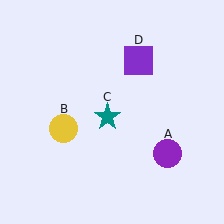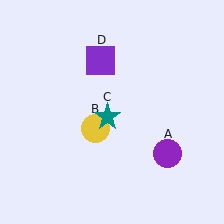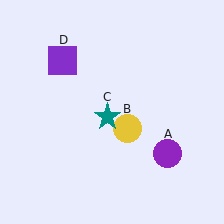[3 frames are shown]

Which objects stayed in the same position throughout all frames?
Purple circle (object A) and teal star (object C) remained stationary.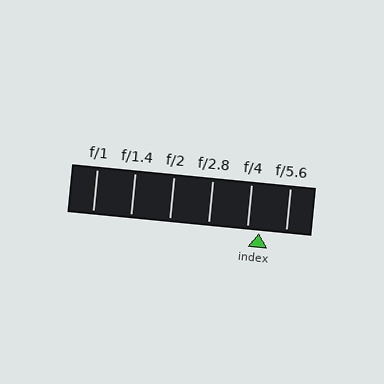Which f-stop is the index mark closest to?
The index mark is closest to f/4.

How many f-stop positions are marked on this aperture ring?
There are 6 f-stop positions marked.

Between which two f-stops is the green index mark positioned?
The index mark is between f/4 and f/5.6.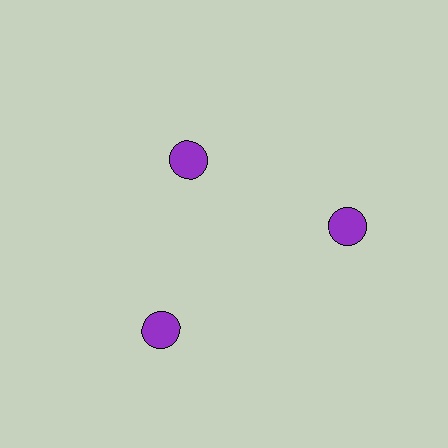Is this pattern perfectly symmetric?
No. The 3 purple circles are arranged in a ring, but one element near the 11 o'clock position is pulled inward toward the center, breaking the 3-fold rotational symmetry.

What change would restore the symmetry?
The symmetry would be restored by moving it outward, back onto the ring so that all 3 circles sit at equal angles and equal distance from the center.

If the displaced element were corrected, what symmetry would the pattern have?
It would have 3-fold rotational symmetry — the pattern would map onto itself every 120 degrees.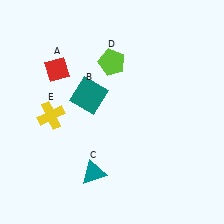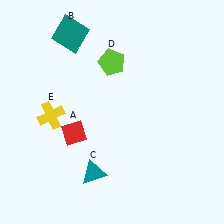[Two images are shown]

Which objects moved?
The objects that moved are: the red diamond (A), the teal square (B).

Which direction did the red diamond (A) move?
The red diamond (A) moved down.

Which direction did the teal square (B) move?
The teal square (B) moved up.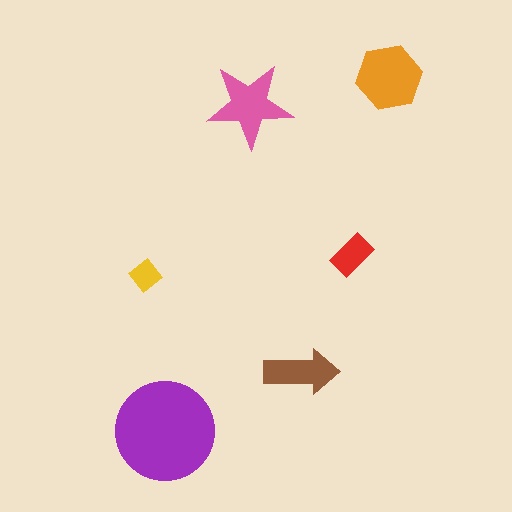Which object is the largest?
The purple circle.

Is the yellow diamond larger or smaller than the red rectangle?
Smaller.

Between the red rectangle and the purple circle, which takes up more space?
The purple circle.